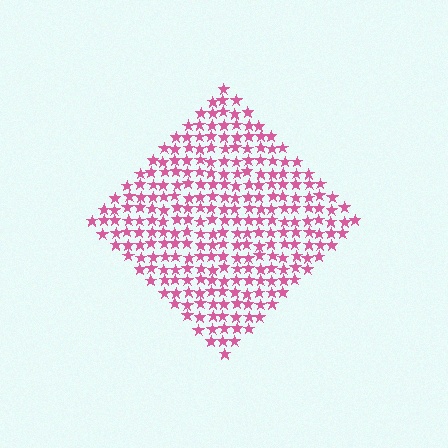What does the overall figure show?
The overall figure shows a diamond.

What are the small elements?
The small elements are stars.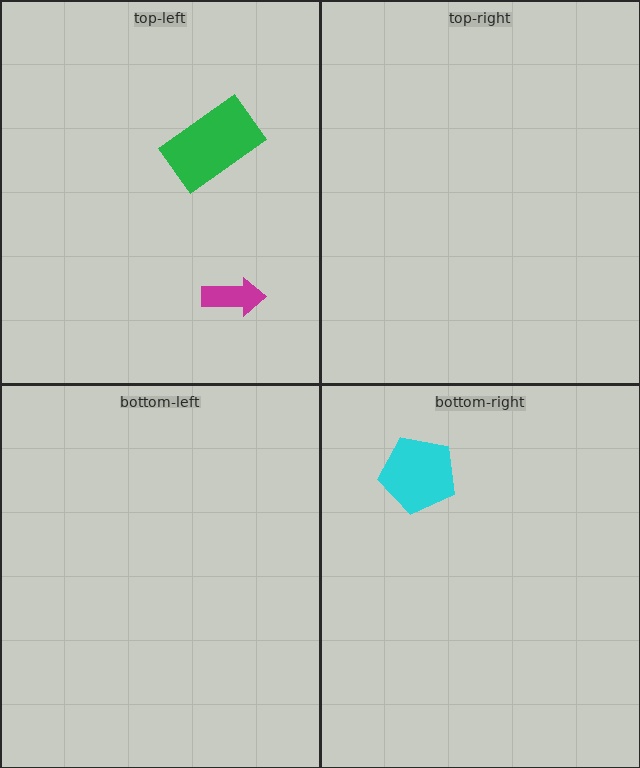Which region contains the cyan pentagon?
The bottom-right region.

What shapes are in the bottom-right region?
The cyan pentagon.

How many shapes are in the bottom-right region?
1.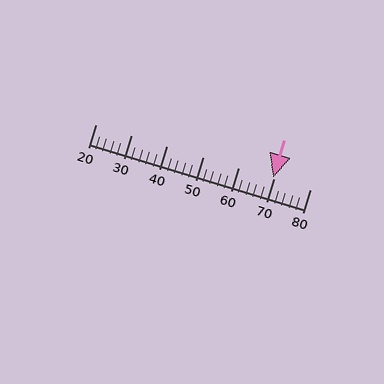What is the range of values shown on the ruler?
The ruler shows values from 20 to 80.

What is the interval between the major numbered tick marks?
The major tick marks are spaced 10 units apart.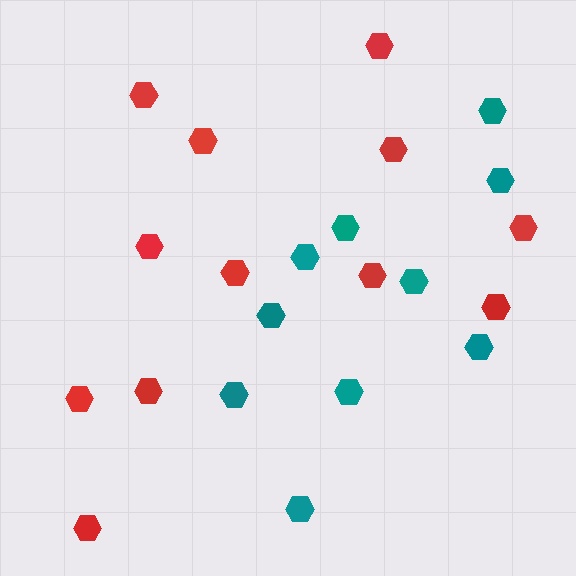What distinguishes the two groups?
There are 2 groups: one group of teal hexagons (10) and one group of red hexagons (12).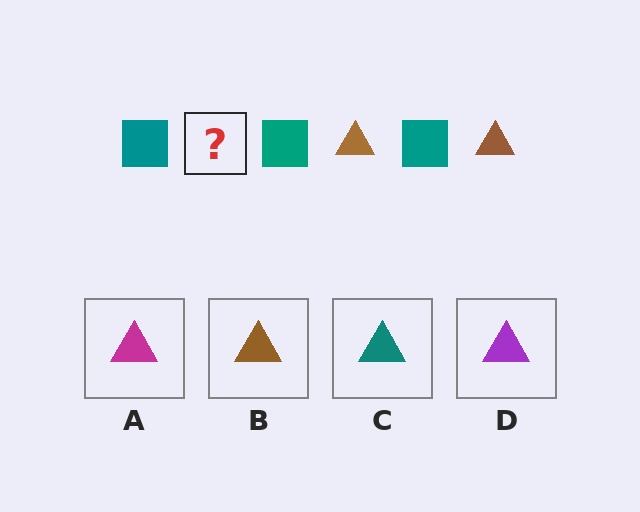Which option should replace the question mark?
Option B.